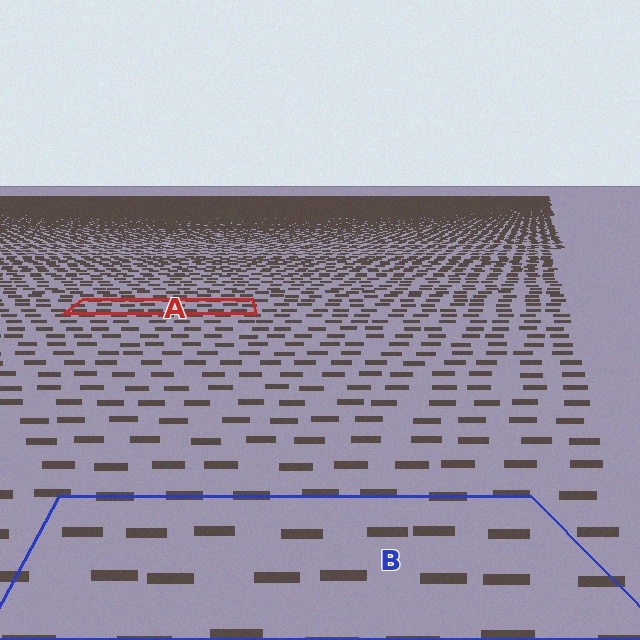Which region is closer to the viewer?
Region B is closer. The texture elements there are larger and more spread out.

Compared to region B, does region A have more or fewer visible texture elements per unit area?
Region A has more texture elements per unit area — they are packed more densely because it is farther away.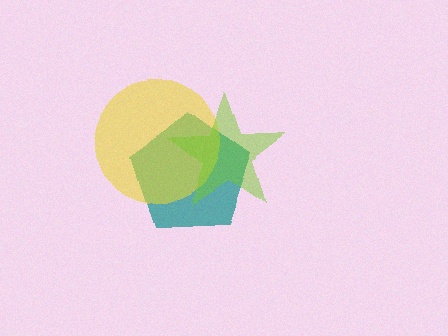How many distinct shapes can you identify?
There are 3 distinct shapes: a teal pentagon, a yellow circle, a lime star.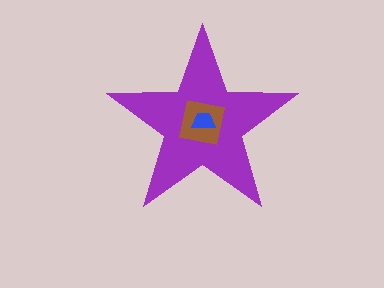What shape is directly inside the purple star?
The brown square.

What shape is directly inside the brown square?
The blue trapezoid.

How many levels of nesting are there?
3.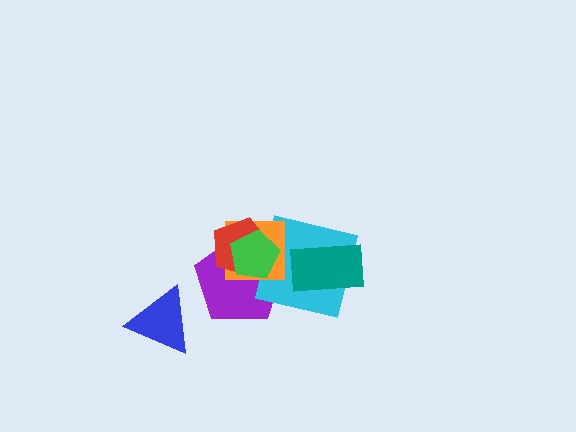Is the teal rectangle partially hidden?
No, no other shape covers it.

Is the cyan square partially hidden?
Yes, it is partially covered by another shape.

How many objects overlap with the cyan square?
4 objects overlap with the cyan square.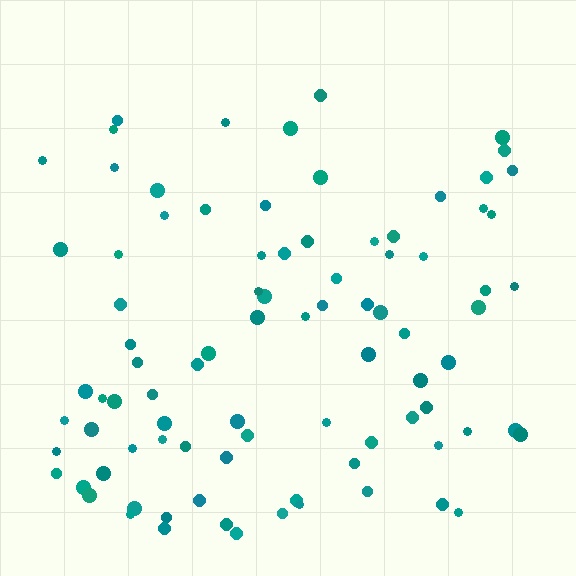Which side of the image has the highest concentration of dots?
The bottom.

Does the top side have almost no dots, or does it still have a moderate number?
Still a moderate number, just noticeably fewer than the bottom.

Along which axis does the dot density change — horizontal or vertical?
Vertical.